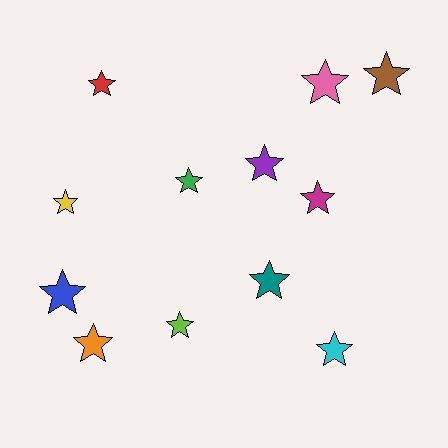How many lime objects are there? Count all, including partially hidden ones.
There is 1 lime object.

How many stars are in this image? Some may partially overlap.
There are 12 stars.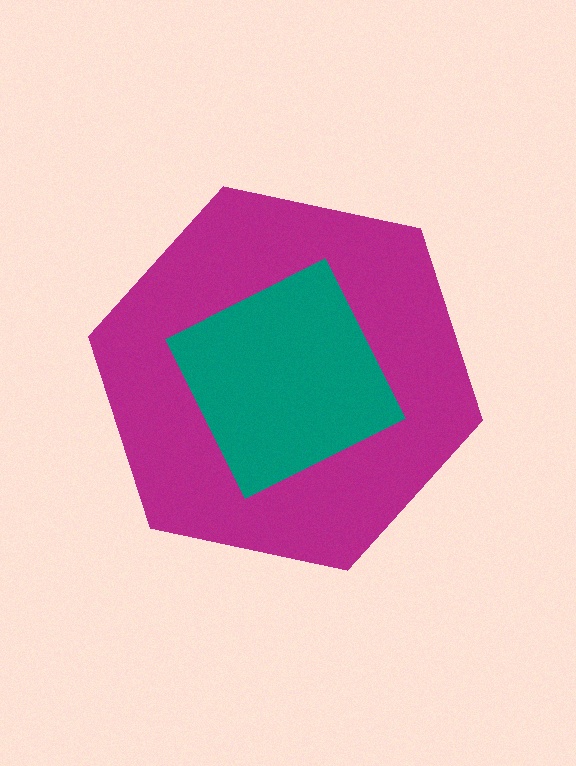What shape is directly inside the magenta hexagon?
The teal square.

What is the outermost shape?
The magenta hexagon.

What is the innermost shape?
The teal square.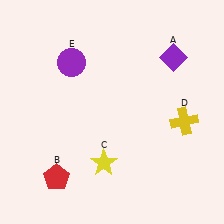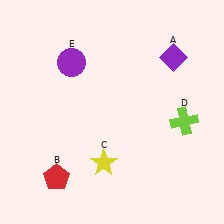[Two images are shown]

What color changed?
The cross (D) changed from yellow in Image 1 to lime in Image 2.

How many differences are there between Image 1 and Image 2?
There is 1 difference between the two images.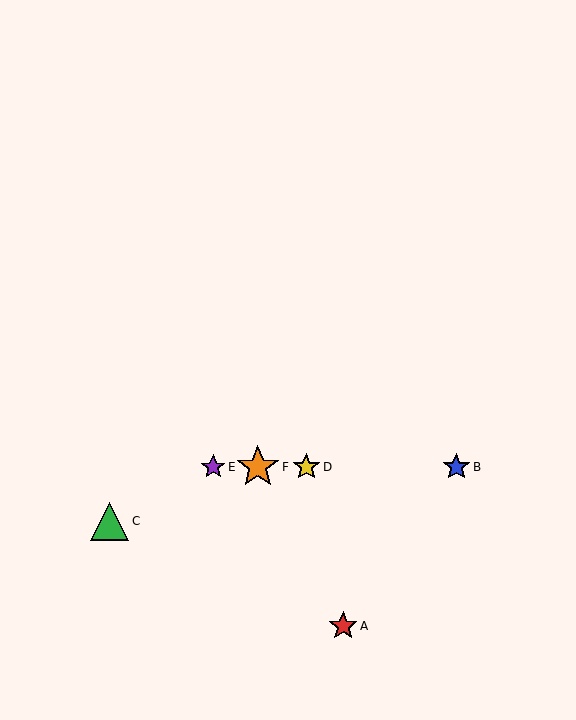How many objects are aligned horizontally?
4 objects (B, D, E, F) are aligned horizontally.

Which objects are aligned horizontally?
Objects B, D, E, F are aligned horizontally.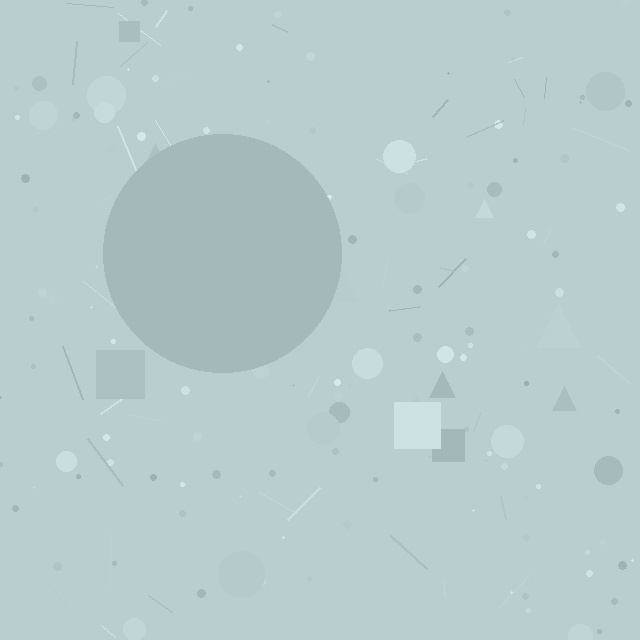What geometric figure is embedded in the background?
A circle is embedded in the background.